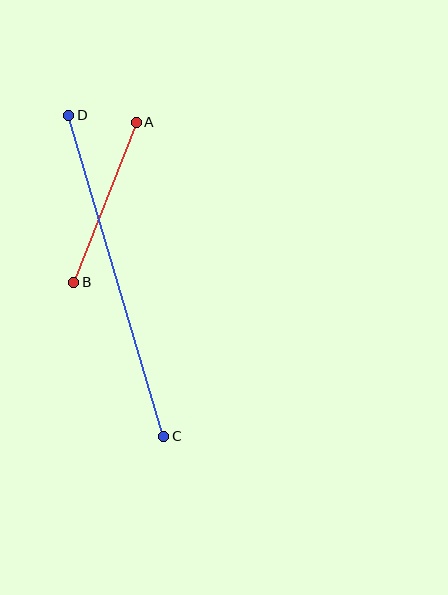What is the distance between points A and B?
The distance is approximately 172 pixels.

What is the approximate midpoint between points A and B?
The midpoint is at approximately (105, 202) pixels.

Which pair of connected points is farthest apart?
Points C and D are farthest apart.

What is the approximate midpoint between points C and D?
The midpoint is at approximately (116, 276) pixels.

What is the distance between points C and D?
The distance is approximately 335 pixels.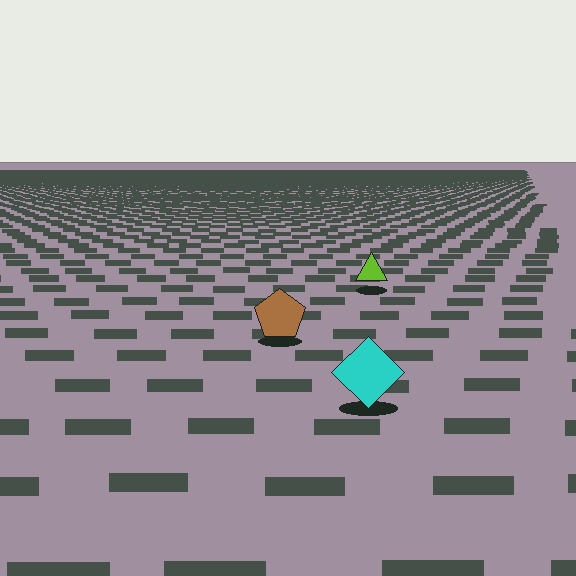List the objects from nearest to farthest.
From nearest to farthest: the cyan diamond, the brown pentagon, the lime triangle.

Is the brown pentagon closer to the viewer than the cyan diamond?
No. The cyan diamond is closer — you can tell from the texture gradient: the ground texture is coarser near it.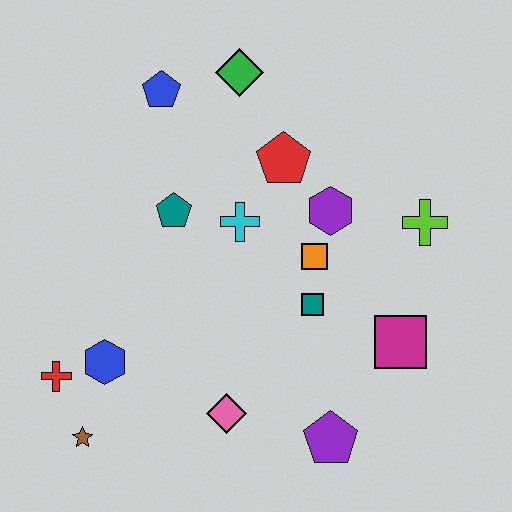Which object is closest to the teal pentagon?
The cyan cross is closest to the teal pentagon.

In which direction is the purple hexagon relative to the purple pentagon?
The purple hexagon is above the purple pentagon.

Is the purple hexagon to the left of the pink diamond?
No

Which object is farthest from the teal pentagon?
The purple pentagon is farthest from the teal pentagon.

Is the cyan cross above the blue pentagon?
No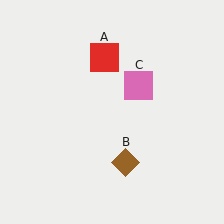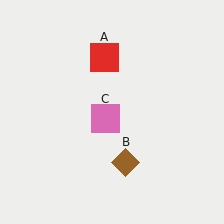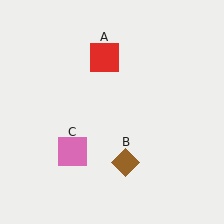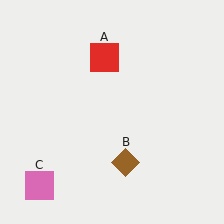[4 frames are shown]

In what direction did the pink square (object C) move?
The pink square (object C) moved down and to the left.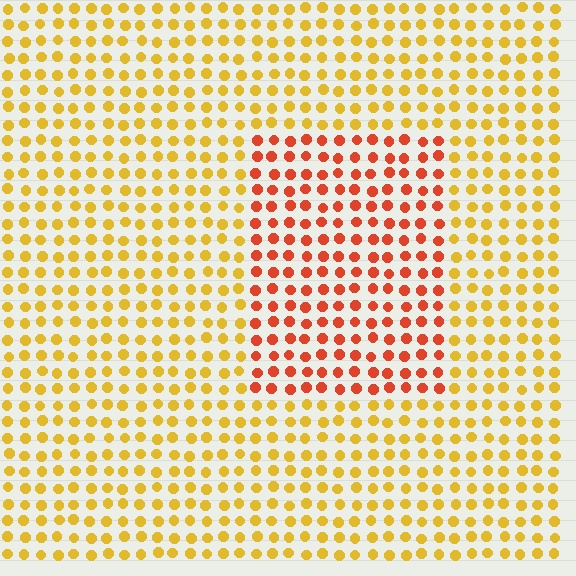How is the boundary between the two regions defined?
The boundary is defined purely by a slight shift in hue (about 39 degrees). Spacing, size, and orientation are identical on both sides.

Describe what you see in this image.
The image is filled with small yellow elements in a uniform arrangement. A rectangle-shaped region is visible where the elements are tinted to a slightly different hue, forming a subtle color boundary.